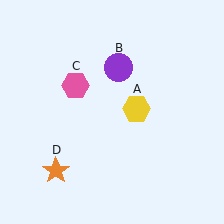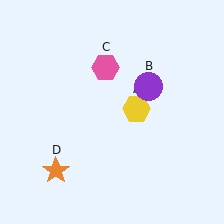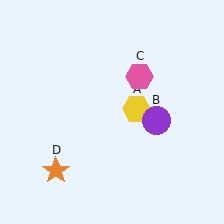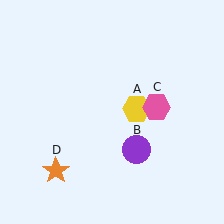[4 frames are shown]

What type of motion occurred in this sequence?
The purple circle (object B), pink hexagon (object C) rotated clockwise around the center of the scene.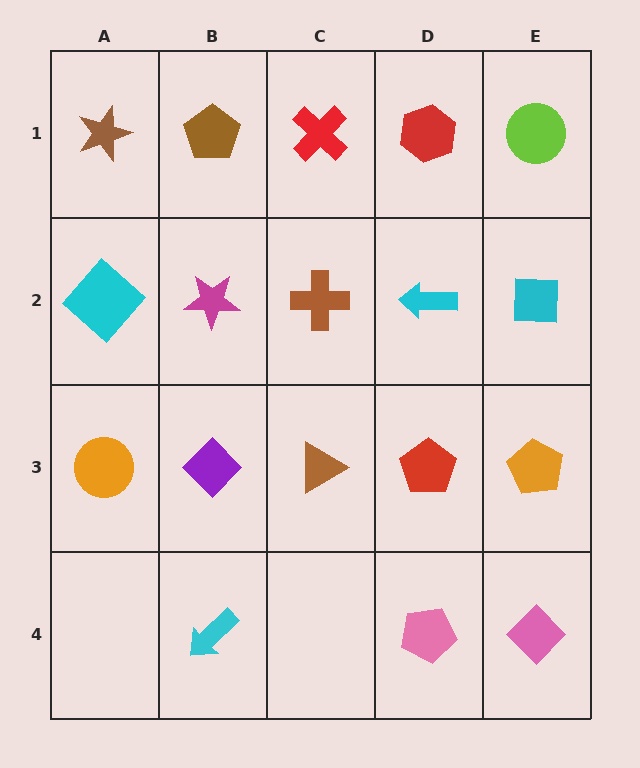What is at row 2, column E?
A cyan square.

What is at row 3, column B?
A purple diamond.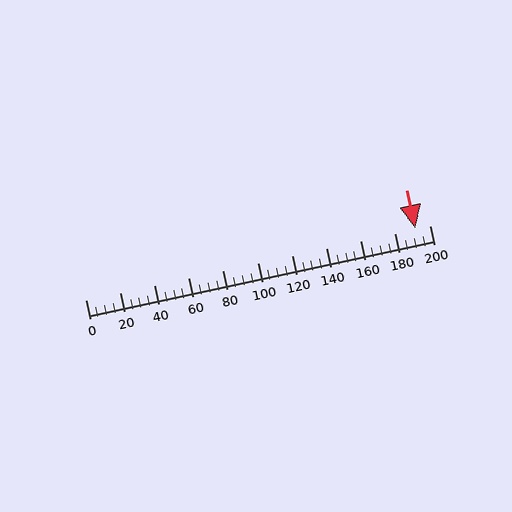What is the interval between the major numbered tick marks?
The major tick marks are spaced 20 units apart.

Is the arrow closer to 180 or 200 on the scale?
The arrow is closer to 200.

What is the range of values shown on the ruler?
The ruler shows values from 0 to 200.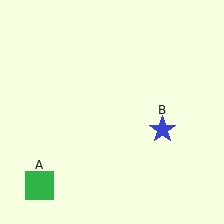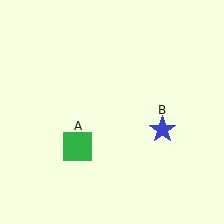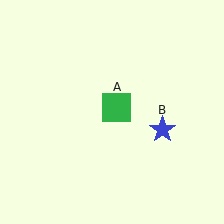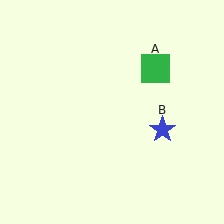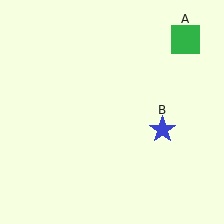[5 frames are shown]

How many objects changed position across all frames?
1 object changed position: green square (object A).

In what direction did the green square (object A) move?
The green square (object A) moved up and to the right.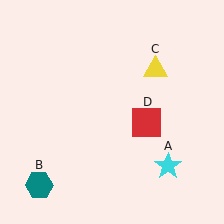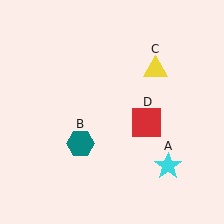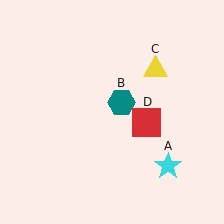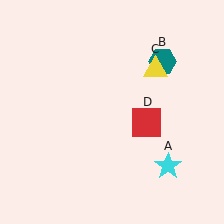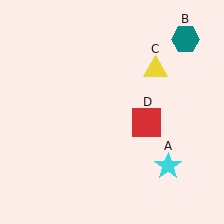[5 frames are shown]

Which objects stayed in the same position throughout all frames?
Cyan star (object A) and yellow triangle (object C) and red square (object D) remained stationary.